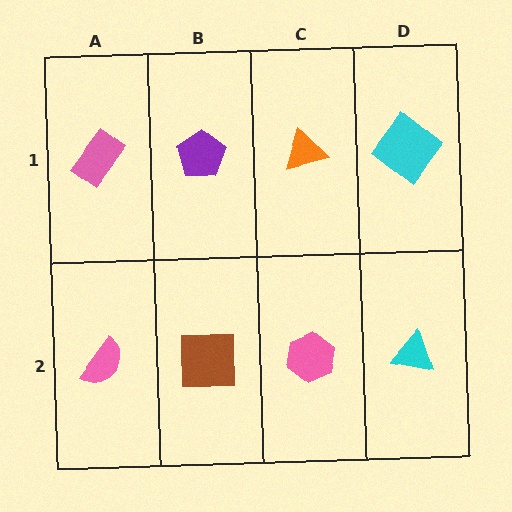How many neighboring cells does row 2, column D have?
2.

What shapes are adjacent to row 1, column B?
A brown square (row 2, column B), a pink rectangle (row 1, column A), an orange triangle (row 1, column C).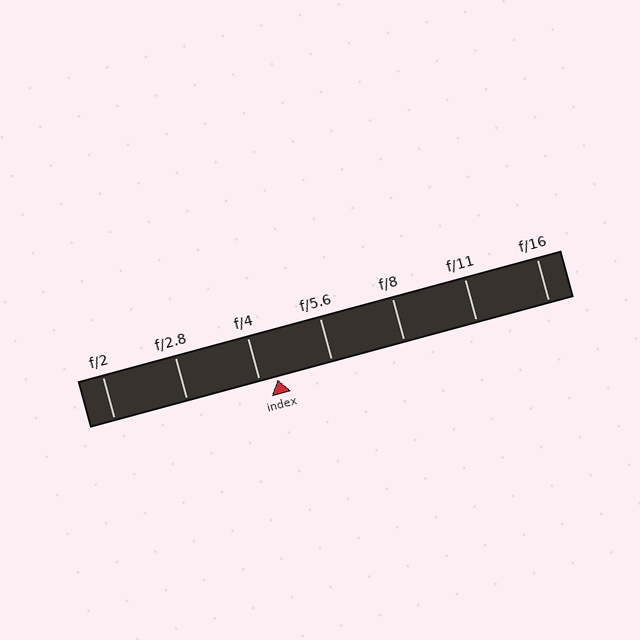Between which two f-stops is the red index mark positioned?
The index mark is between f/4 and f/5.6.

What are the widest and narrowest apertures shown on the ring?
The widest aperture shown is f/2 and the narrowest is f/16.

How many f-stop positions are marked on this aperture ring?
There are 7 f-stop positions marked.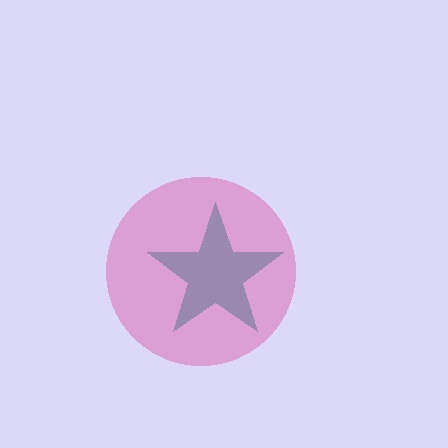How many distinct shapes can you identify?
There are 2 distinct shapes: a teal star, a pink circle.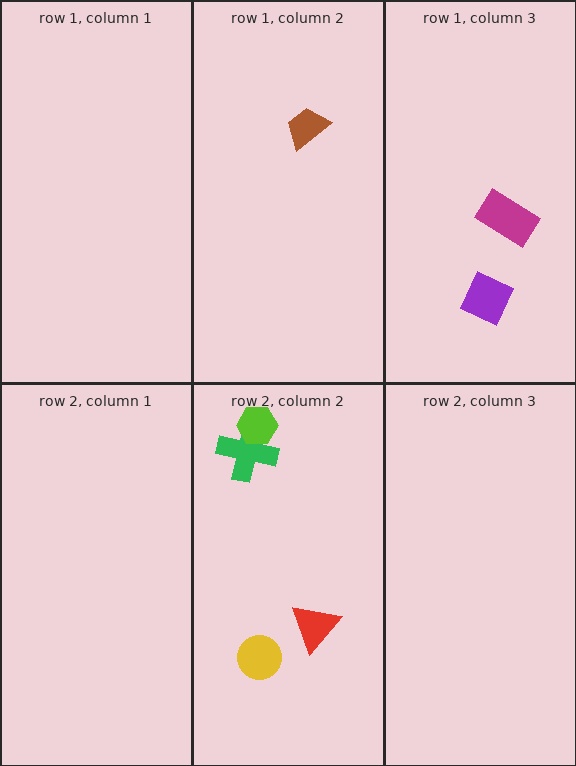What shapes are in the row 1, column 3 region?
The magenta rectangle, the purple diamond.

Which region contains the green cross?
The row 2, column 2 region.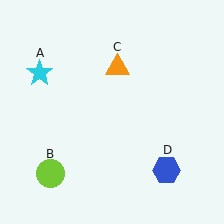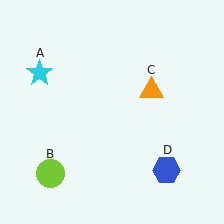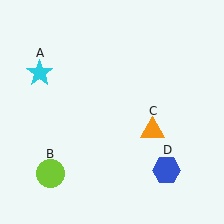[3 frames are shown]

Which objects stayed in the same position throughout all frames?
Cyan star (object A) and lime circle (object B) and blue hexagon (object D) remained stationary.